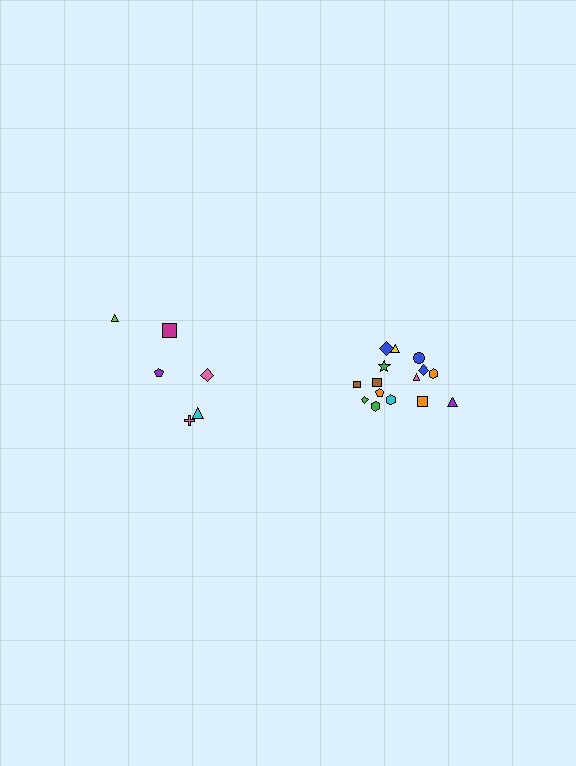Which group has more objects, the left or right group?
The right group.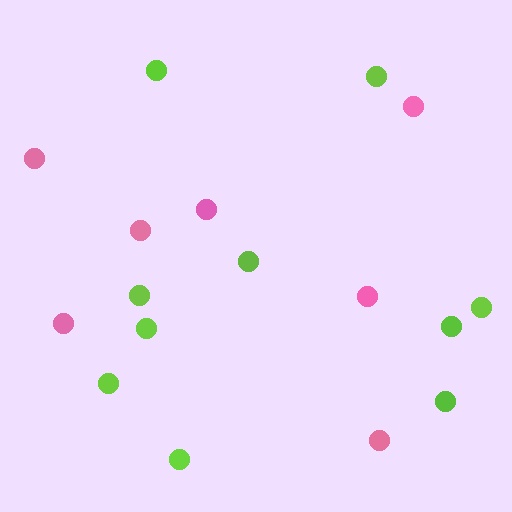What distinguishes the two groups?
There are 2 groups: one group of lime circles (10) and one group of pink circles (7).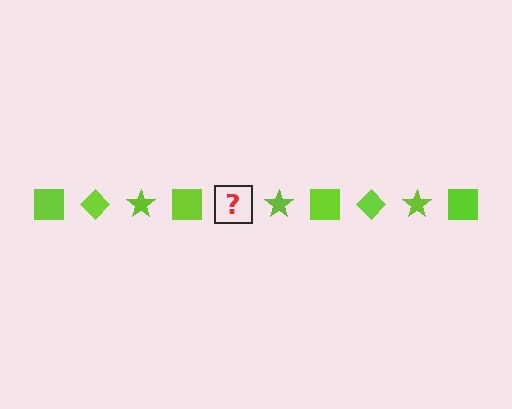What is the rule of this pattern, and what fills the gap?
The rule is that the pattern cycles through square, diamond, star shapes in lime. The gap should be filled with a lime diamond.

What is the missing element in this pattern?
The missing element is a lime diamond.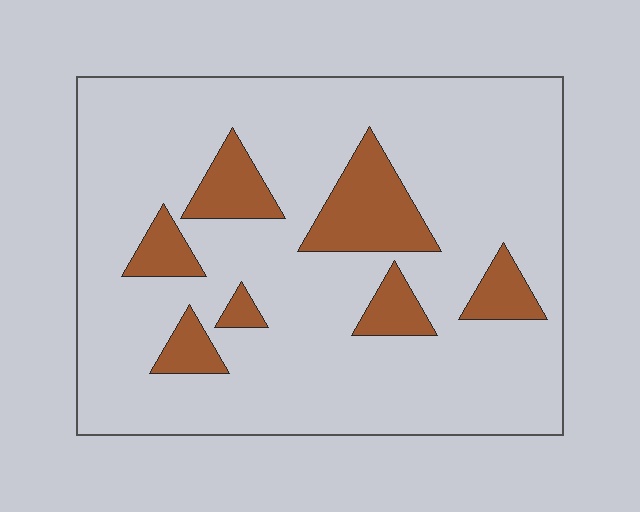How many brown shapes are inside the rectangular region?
7.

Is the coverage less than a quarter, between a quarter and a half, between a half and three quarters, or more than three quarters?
Less than a quarter.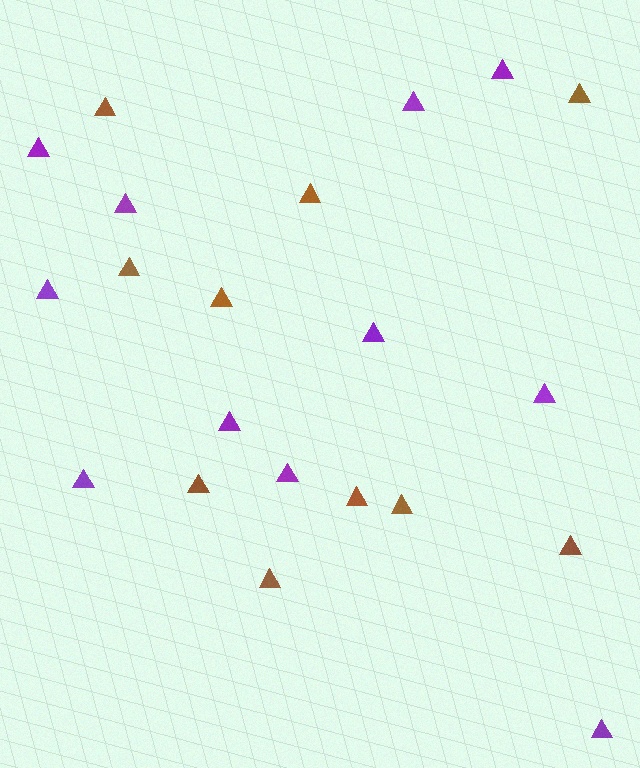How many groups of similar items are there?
There are 2 groups: one group of brown triangles (10) and one group of purple triangles (11).